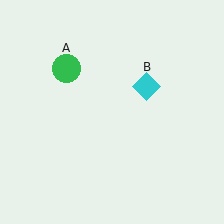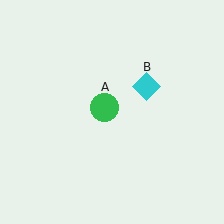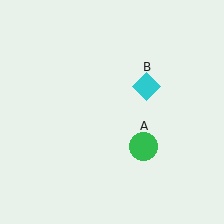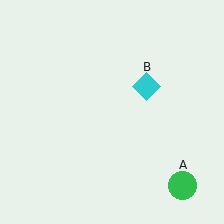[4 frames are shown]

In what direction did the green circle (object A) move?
The green circle (object A) moved down and to the right.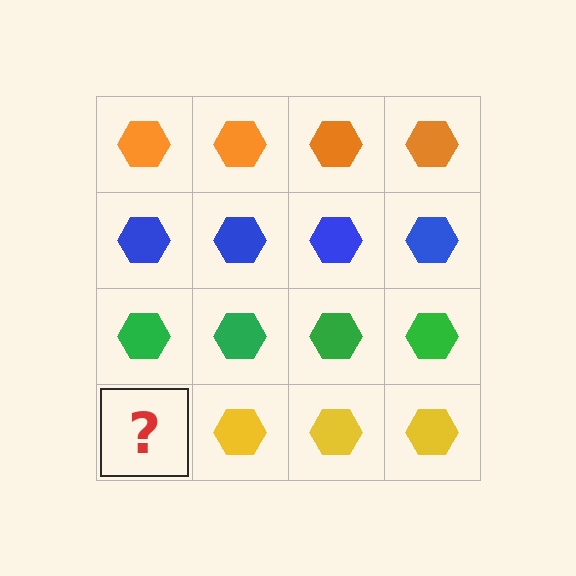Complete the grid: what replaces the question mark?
The question mark should be replaced with a yellow hexagon.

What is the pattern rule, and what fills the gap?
The rule is that each row has a consistent color. The gap should be filled with a yellow hexagon.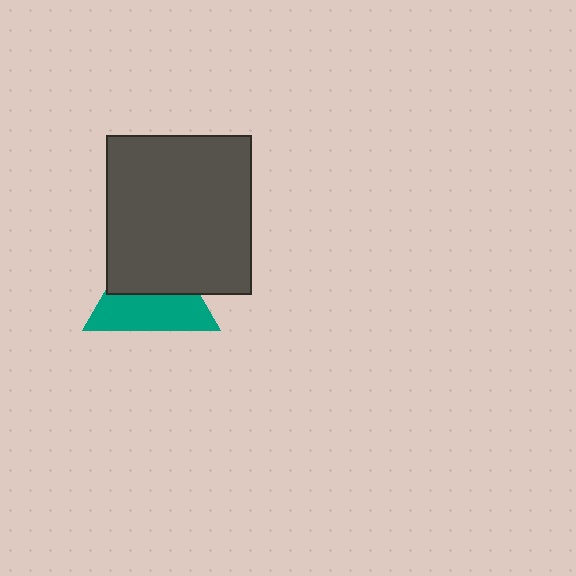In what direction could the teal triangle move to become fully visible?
The teal triangle could move down. That would shift it out from behind the dark gray rectangle entirely.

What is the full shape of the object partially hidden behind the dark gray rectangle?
The partially hidden object is a teal triangle.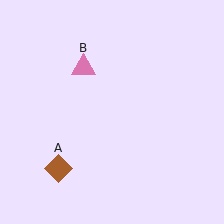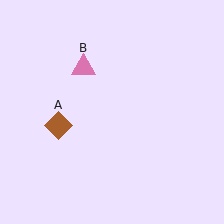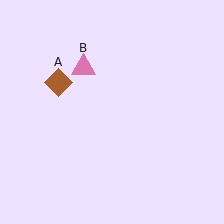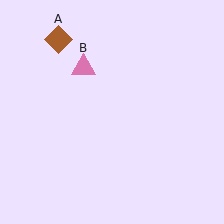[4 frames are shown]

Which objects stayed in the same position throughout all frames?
Pink triangle (object B) remained stationary.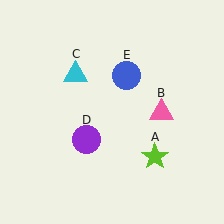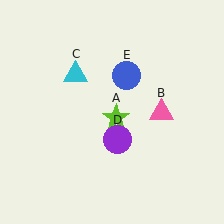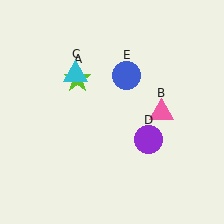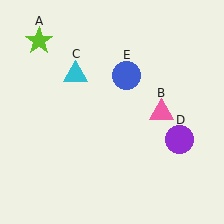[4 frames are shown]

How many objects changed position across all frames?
2 objects changed position: lime star (object A), purple circle (object D).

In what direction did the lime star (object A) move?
The lime star (object A) moved up and to the left.